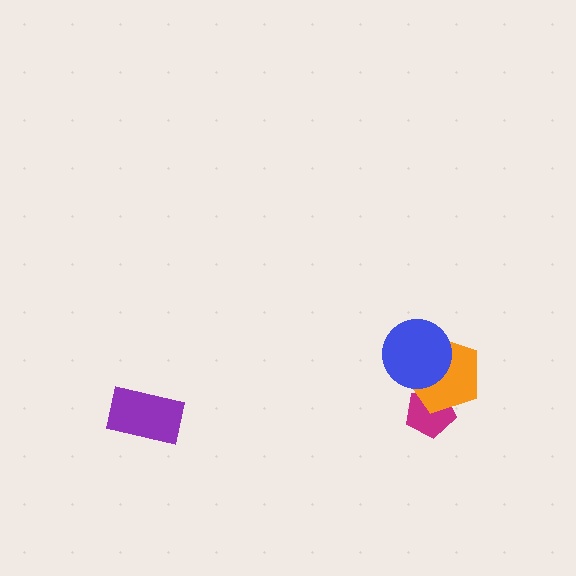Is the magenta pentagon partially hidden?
Yes, it is partially covered by another shape.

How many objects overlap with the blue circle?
1 object overlaps with the blue circle.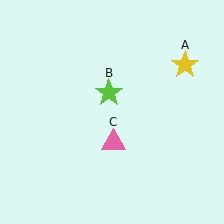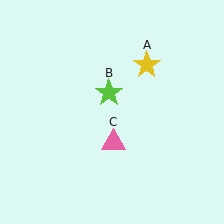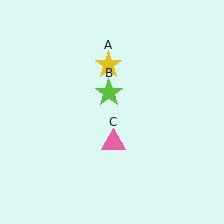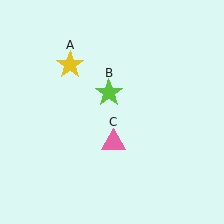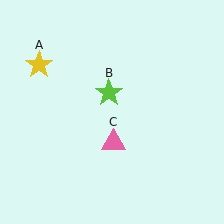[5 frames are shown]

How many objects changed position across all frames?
1 object changed position: yellow star (object A).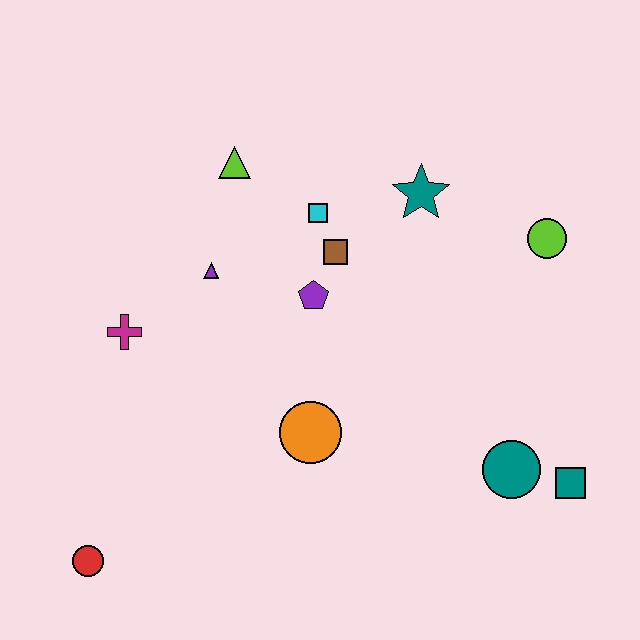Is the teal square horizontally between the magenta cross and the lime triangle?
No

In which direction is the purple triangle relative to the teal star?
The purple triangle is to the left of the teal star.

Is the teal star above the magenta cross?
Yes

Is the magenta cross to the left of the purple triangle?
Yes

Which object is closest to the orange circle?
The purple pentagon is closest to the orange circle.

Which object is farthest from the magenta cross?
The teal square is farthest from the magenta cross.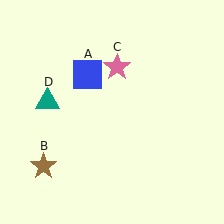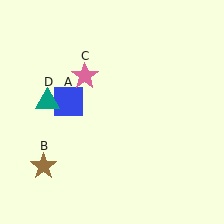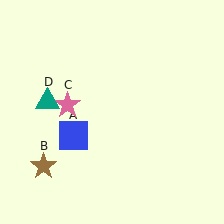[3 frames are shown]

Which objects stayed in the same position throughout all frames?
Brown star (object B) and teal triangle (object D) remained stationary.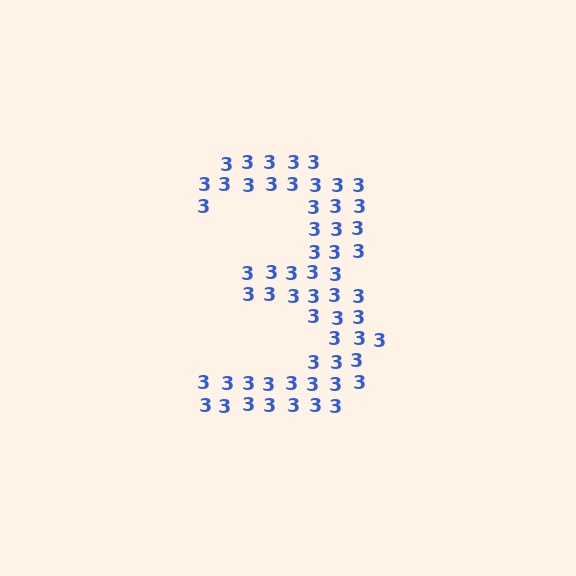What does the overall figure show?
The overall figure shows the digit 3.